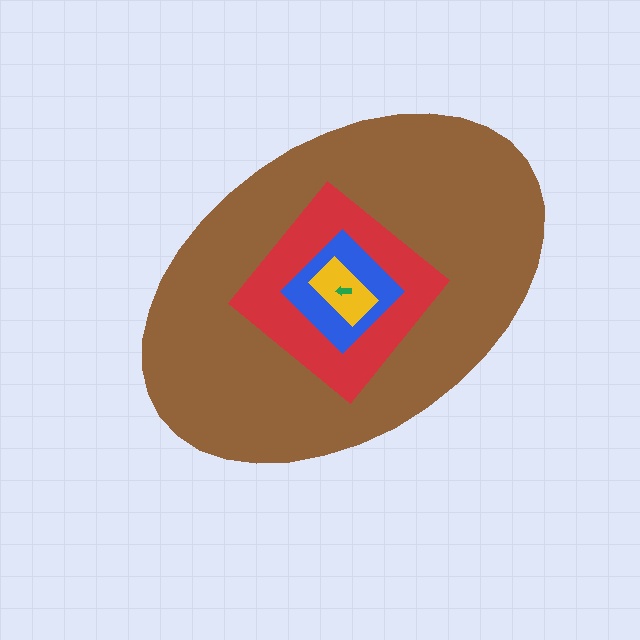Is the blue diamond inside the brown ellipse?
Yes.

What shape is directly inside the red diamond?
The blue diamond.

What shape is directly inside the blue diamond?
The yellow rectangle.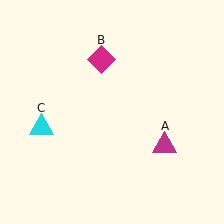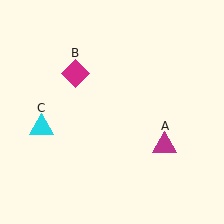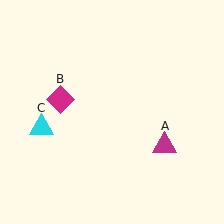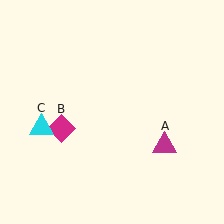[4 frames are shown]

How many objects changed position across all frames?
1 object changed position: magenta diamond (object B).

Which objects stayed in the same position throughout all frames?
Magenta triangle (object A) and cyan triangle (object C) remained stationary.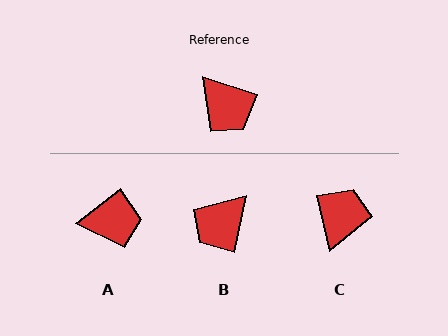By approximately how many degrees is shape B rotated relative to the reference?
Approximately 83 degrees clockwise.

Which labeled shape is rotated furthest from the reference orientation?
C, about 121 degrees away.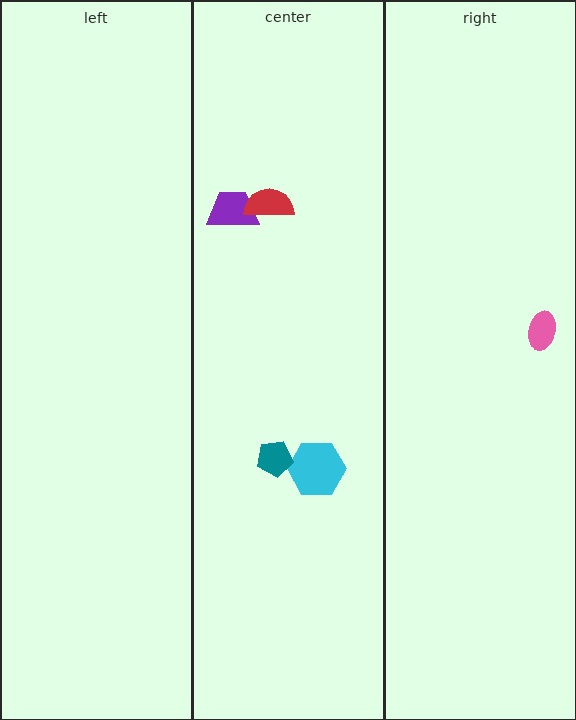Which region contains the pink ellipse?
The right region.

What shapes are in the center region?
The cyan hexagon, the purple trapezoid, the teal pentagon, the red semicircle.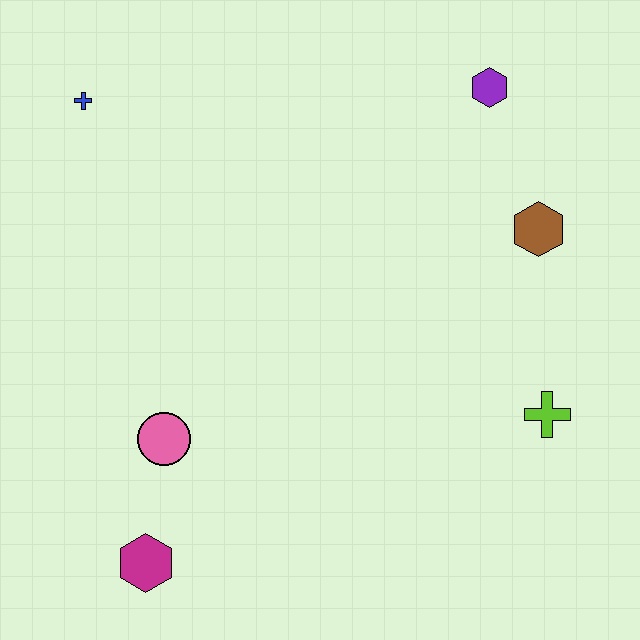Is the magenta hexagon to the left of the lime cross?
Yes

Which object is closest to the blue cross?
The pink circle is closest to the blue cross.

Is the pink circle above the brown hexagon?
No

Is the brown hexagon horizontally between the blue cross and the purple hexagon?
No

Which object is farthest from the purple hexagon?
The magenta hexagon is farthest from the purple hexagon.